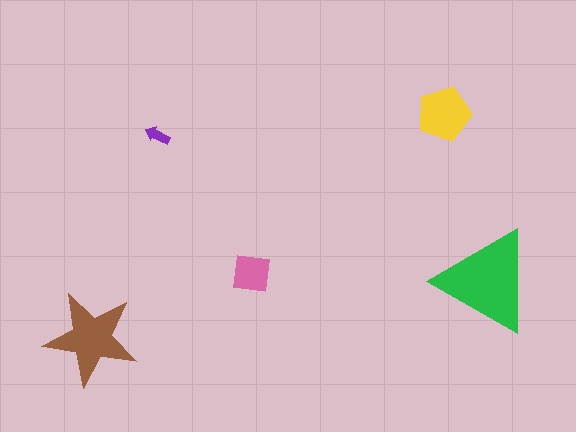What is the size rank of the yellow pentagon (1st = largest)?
3rd.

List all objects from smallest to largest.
The purple arrow, the pink square, the yellow pentagon, the brown star, the green triangle.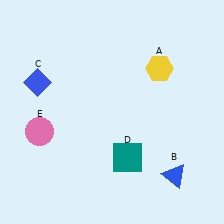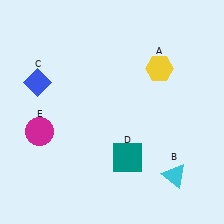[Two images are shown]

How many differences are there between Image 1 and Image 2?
There are 2 differences between the two images.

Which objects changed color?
B changed from blue to cyan. E changed from pink to magenta.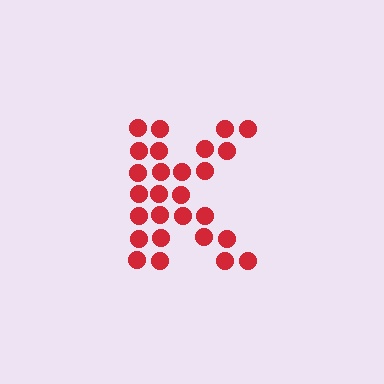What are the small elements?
The small elements are circles.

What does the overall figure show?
The overall figure shows the letter K.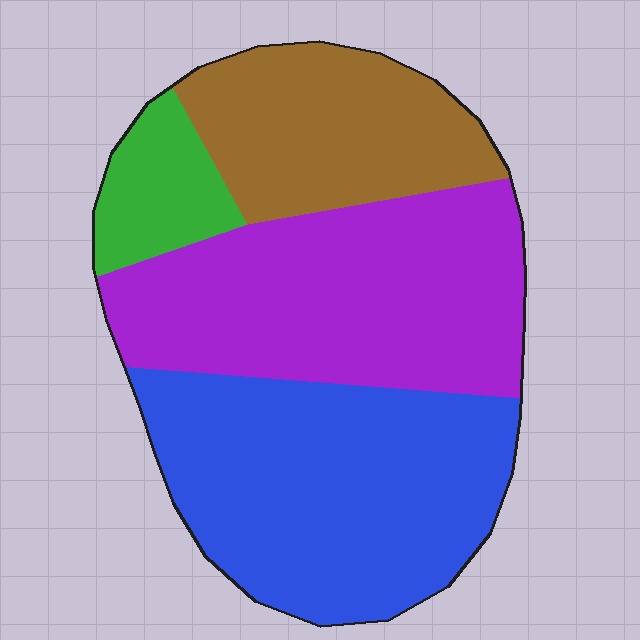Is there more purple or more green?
Purple.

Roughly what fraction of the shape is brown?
Brown covers 21% of the shape.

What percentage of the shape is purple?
Purple takes up about one third (1/3) of the shape.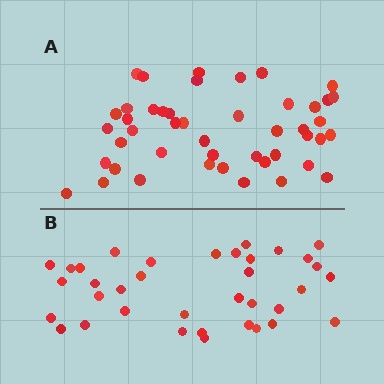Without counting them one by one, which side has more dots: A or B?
Region A (the top region) has more dots.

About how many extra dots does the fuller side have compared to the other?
Region A has roughly 10 or so more dots than region B.